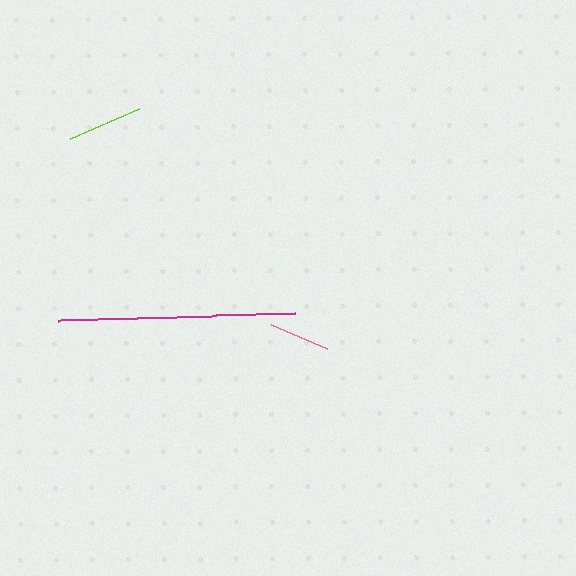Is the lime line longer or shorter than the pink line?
The lime line is longer than the pink line.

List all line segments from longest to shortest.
From longest to shortest: magenta, lime, pink.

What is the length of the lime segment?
The lime segment is approximately 75 pixels long.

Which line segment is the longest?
The magenta line is the longest at approximately 237 pixels.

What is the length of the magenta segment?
The magenta segment is approximately 237 pixels long.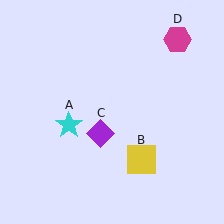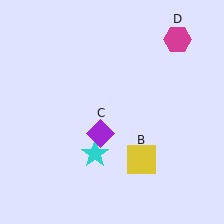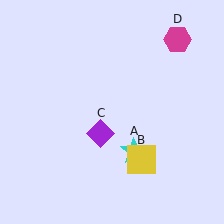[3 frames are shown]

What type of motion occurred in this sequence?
The cyan star (object A) rotated counterclockwise around the center of the scene.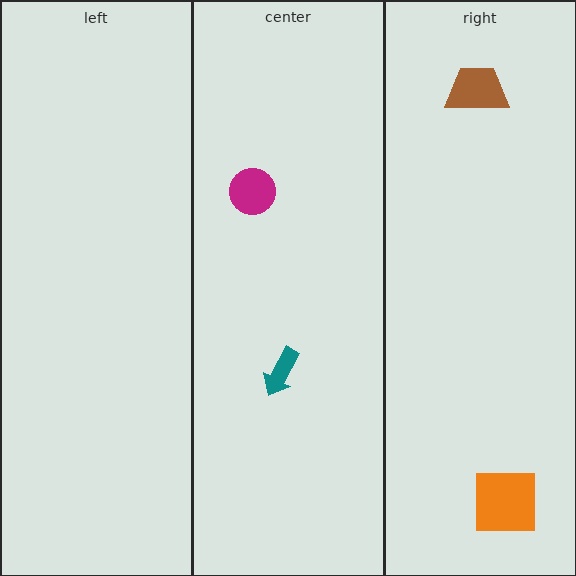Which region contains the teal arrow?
The center region.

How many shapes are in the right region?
2.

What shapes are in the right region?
The orange square, the brown trapezoid.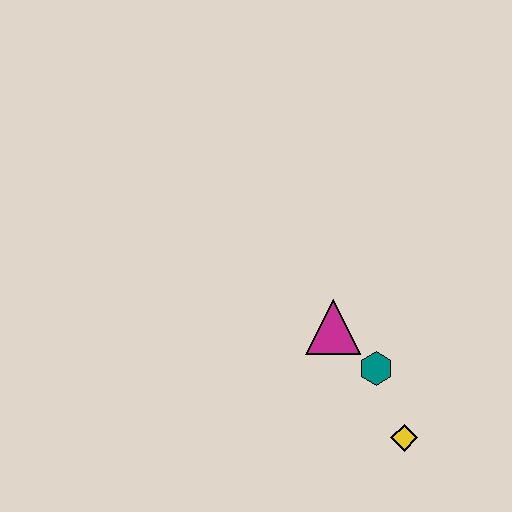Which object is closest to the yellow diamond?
The teal hexagon is closest to the yellow diamond.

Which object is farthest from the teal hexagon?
The yellow diamond is farthest from the teal hexagon.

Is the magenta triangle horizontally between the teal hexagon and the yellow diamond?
No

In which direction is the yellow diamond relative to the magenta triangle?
The yellow diamond is below the magenta triangle.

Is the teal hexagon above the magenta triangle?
No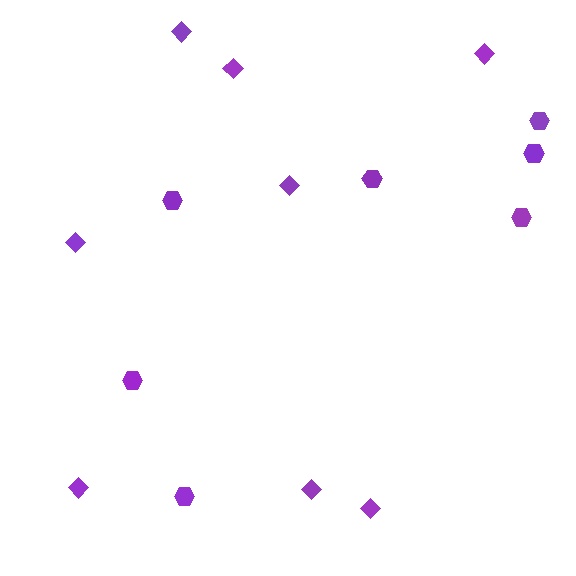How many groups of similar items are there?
There are 2 groups: one group of diamonds (8) and one group of hexagons (7).